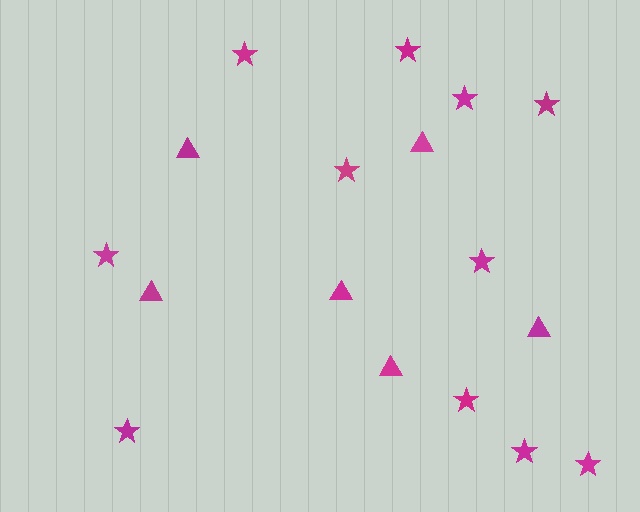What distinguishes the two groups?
There are 2 groups: one group of triangles (6) and one group of stars (11).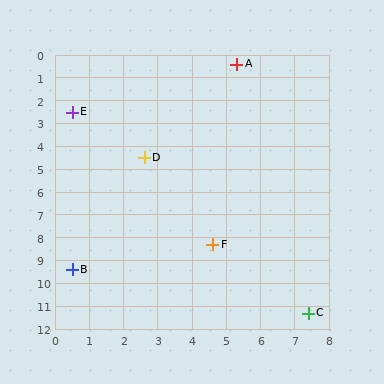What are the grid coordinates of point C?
Point C is at approximately (7.4, 11.3).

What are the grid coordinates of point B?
Point B is at approximately (0.5, 9.4).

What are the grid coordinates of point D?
Point D is at approximately (2.6, 4.5).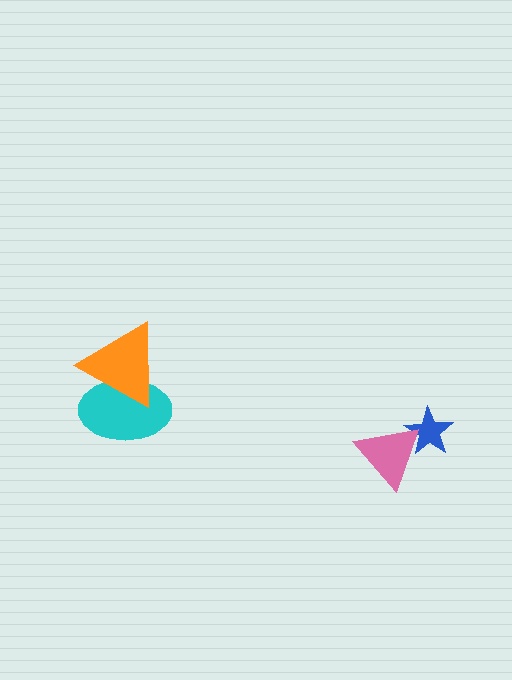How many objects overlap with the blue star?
1 object overlaps with the blue star.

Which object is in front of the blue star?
The pink triangle is in front of the blue star.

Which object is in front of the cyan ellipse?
The orange triangle is in front of the cyan ellipse.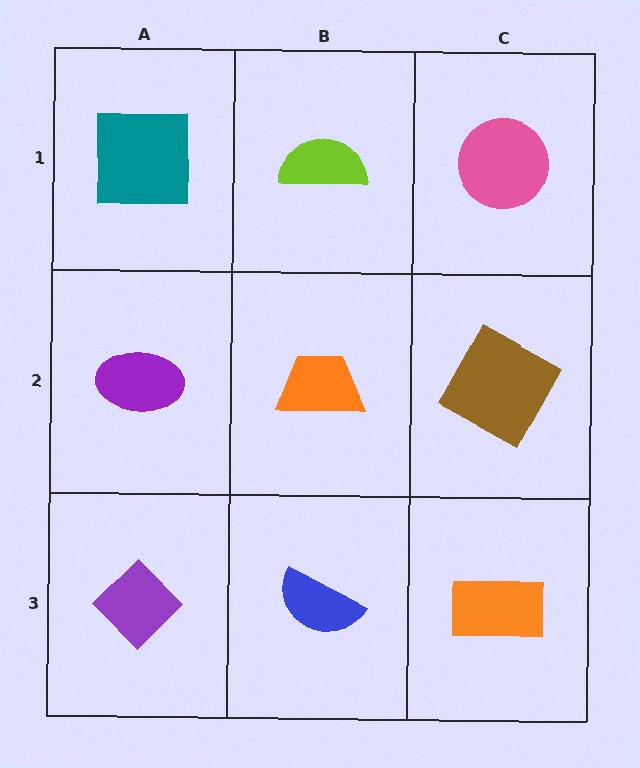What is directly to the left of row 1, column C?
A lime semicircle.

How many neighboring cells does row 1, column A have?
2.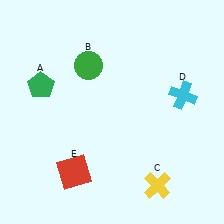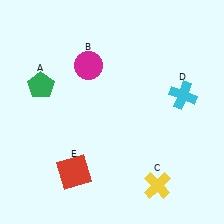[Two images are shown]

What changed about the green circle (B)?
In Image 1, B is green. In Image 2, it changed to magenta.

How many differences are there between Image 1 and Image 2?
There is 1 difference between the two images.